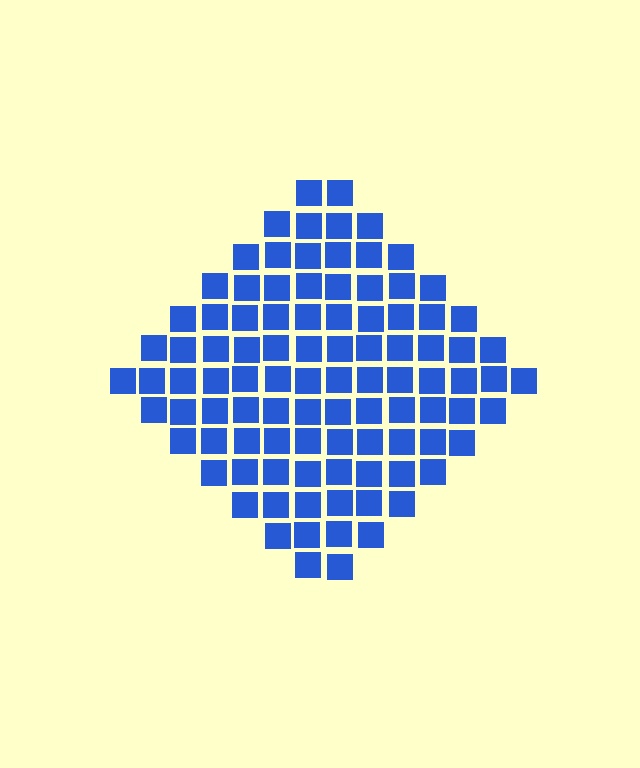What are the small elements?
The small elements are squares.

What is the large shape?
The large shape is a diamond.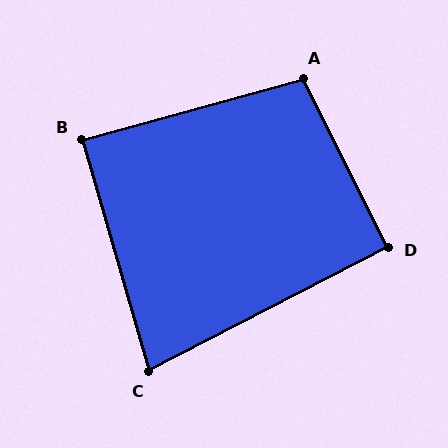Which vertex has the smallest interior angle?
C, at approximately 79 degrees.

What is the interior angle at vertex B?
Approximately 89 degrees (approximately right).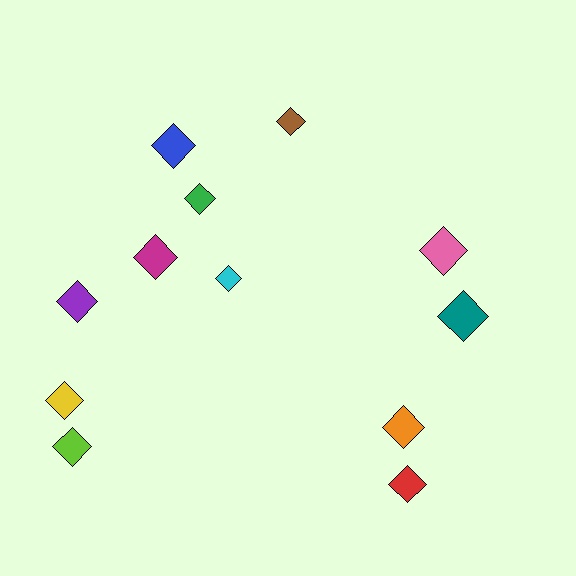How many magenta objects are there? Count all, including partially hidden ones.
There is 1 magenta object.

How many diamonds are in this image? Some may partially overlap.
There are 12 diamonds.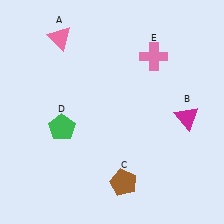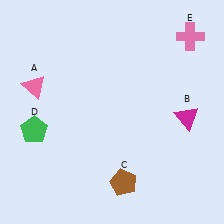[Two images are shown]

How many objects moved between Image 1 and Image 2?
3 objects moved between the two images.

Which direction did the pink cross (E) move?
The pink cross (E) moved right.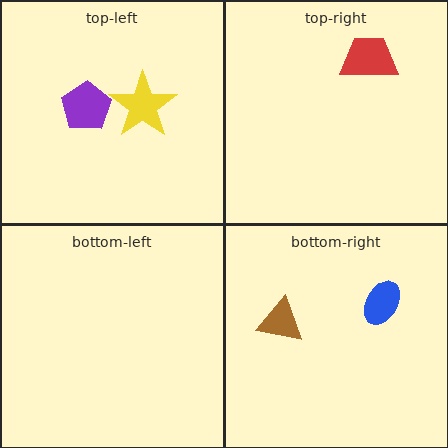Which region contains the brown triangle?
The bottom-right region.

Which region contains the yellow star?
The top-left region.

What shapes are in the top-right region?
The red trapezoid.